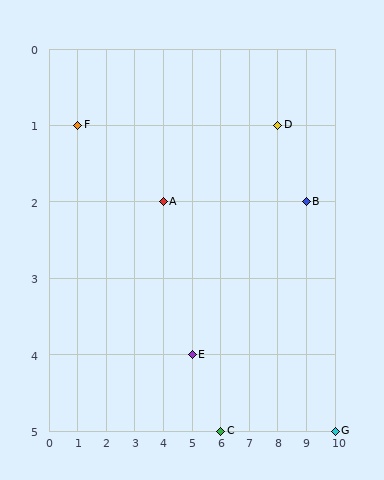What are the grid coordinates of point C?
Point C is at grid coordinates (6, 5).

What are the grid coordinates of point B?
Point B is at grid coordinates (9, 2).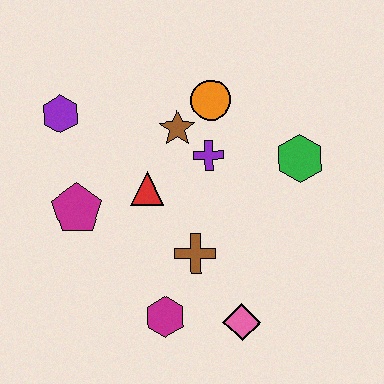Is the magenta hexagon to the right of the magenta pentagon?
Yes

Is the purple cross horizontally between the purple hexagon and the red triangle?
No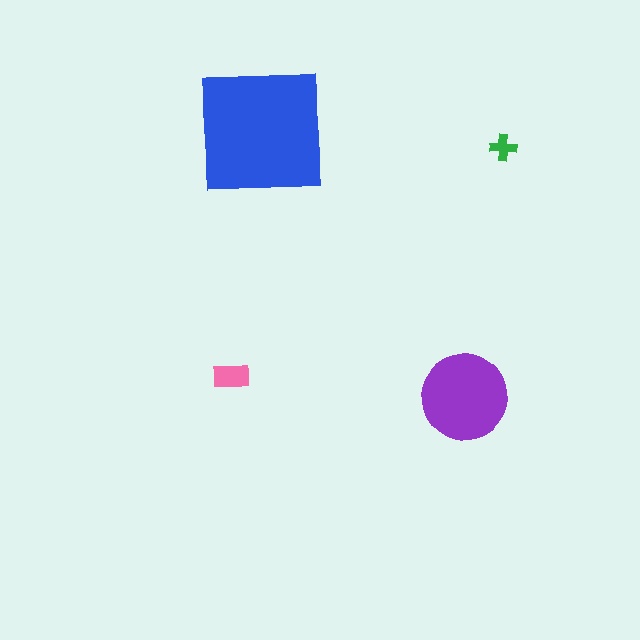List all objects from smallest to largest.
The green cross, the pink rectangle, the purple circle, the blue square.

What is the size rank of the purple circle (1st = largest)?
2nd.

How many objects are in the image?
There are 4 objects in the image.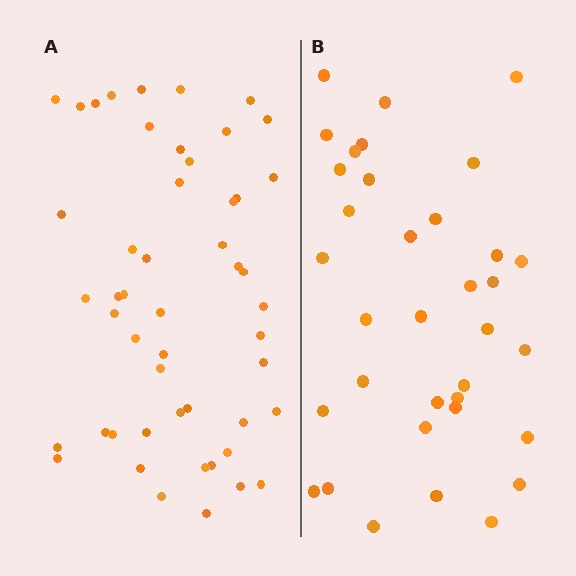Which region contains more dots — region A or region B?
Region A (the left region) has more dots.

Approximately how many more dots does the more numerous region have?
Region A has approximately 15 more dots than region B.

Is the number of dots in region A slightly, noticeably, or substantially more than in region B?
Region A has noticeably more, but not dramatically so. The ratio is roughly 1.4 to 1.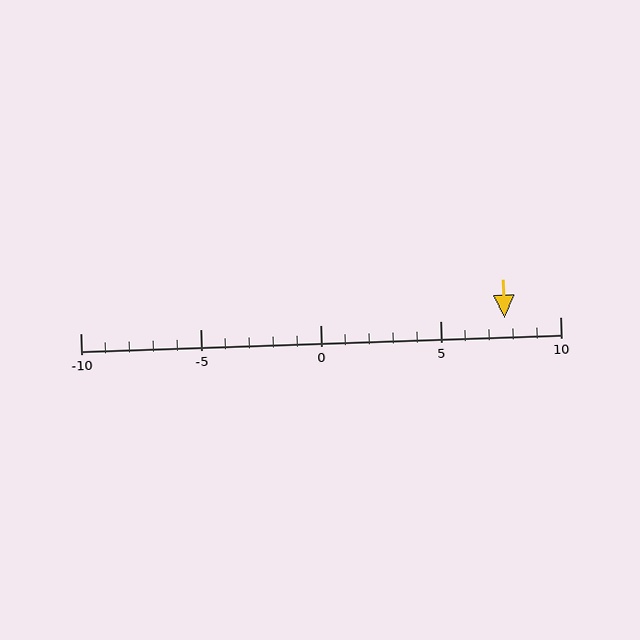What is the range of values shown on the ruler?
The ruler shows values from -10 to 10.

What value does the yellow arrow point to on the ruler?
The yellow arrow points to approximately 8.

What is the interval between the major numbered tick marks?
The major tick marks are spaced 5 units apart.